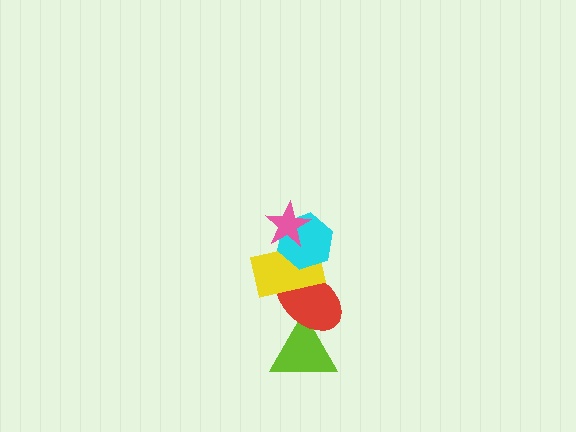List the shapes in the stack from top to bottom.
From top to bottom: the pink star, the cyan hexagon, the yellow rectangle, the red ellipse, the lime triangle.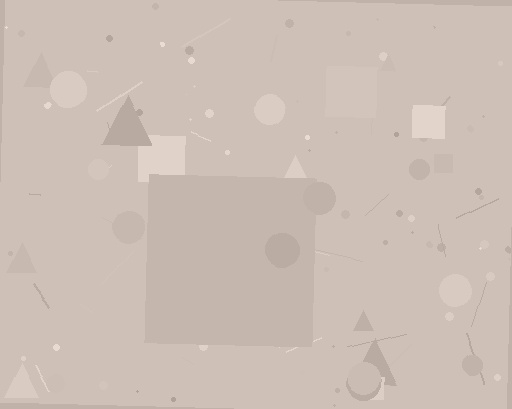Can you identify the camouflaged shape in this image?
The camouflaged shape is a square.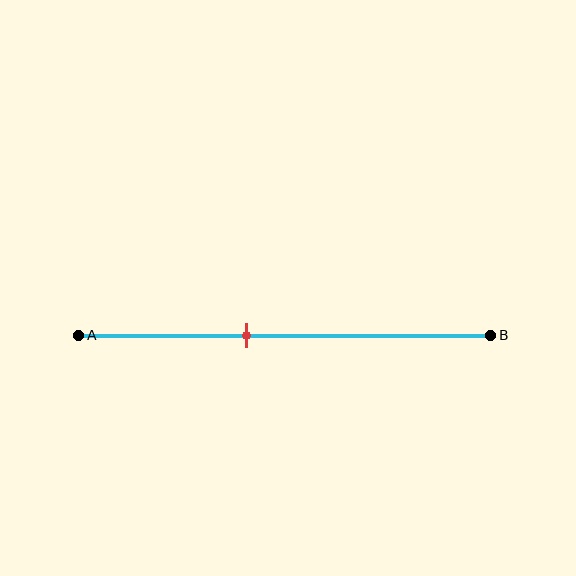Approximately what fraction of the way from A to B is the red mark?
The red mark is approximately 40% of the way from A to B.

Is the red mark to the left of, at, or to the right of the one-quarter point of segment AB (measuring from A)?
The red mark is to the right of the one-quarter point of segment AB.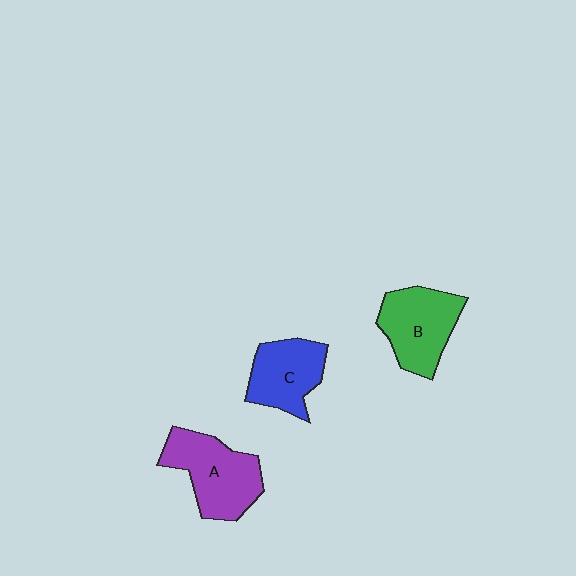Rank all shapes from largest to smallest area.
From largest to smallest: A (purple), B (green), C (blue).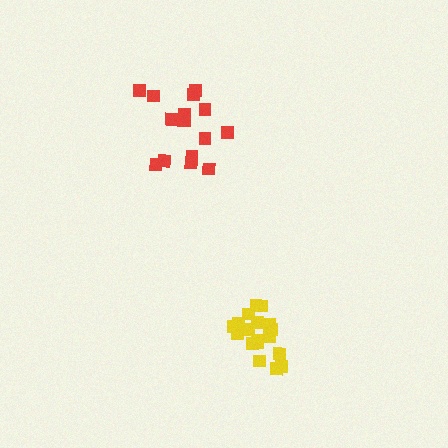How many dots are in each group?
Group 1: 18 dots, Group 2: 17 dots (35 total).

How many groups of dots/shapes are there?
There are 2 groups.